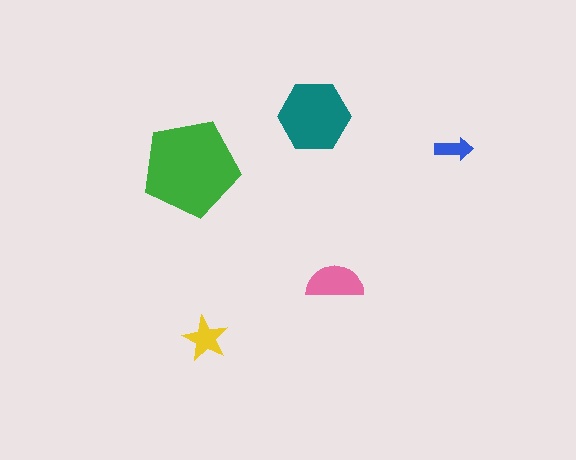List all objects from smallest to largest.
The blue arrow, the yellow star, the pink semicircle, the teal hexagon, the green pentagon.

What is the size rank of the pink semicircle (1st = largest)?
3rd.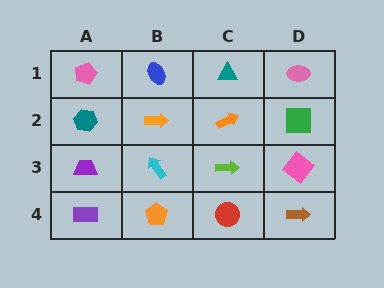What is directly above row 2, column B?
A blue ellipse.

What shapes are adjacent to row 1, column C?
An orange arrow (row 2, column C), a blue ellipse (row 1, column B), a pink ellipse (row 1, column D).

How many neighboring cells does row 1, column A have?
2.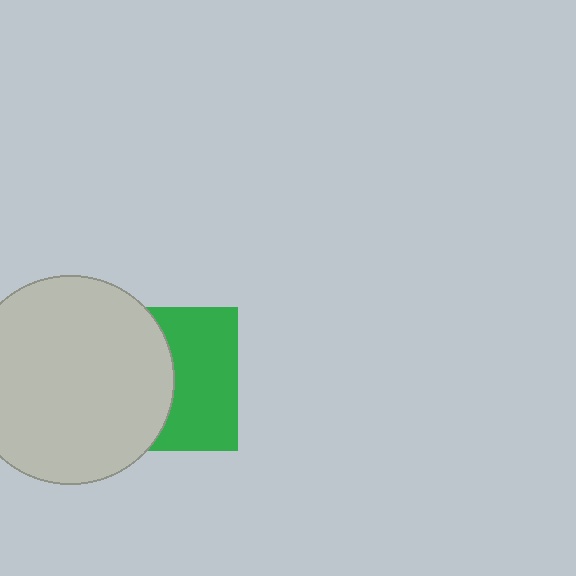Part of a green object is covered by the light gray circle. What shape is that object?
It is a square.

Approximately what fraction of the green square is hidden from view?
Roughly 50% of the green square is hidden behind the light gray circle.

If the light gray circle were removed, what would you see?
You would see the complete green square.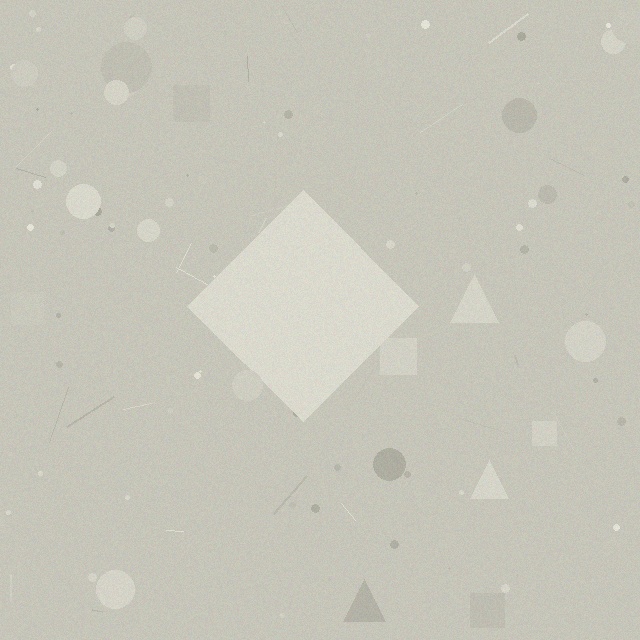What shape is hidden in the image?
A diamond is hidden in the image.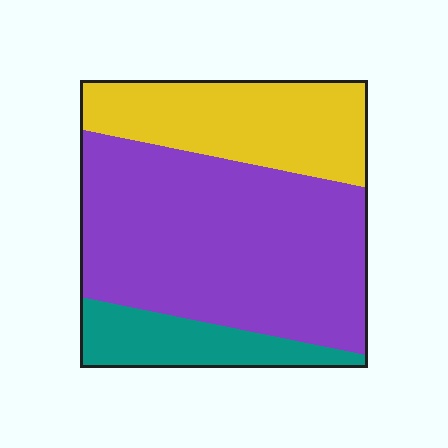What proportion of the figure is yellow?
Yellow takes up between a sixth and a third of the figure.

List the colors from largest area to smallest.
From largest to smallest: purple, yellow, teal.